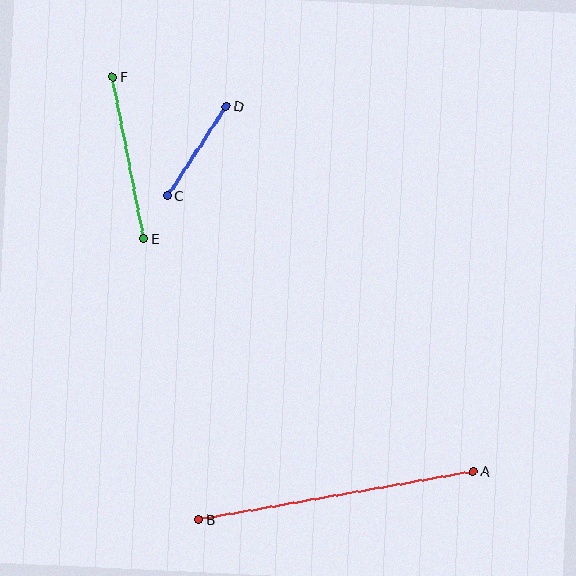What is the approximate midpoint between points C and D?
The midpoint is at approximately (197, 151) pixels.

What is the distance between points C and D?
The distance is approximately 108 pixels.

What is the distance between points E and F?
The distance is approximately 165 pixels.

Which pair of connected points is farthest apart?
Points A and B are farthest apart.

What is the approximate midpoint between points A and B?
The midpoint is at approximately (336, 495) pixels.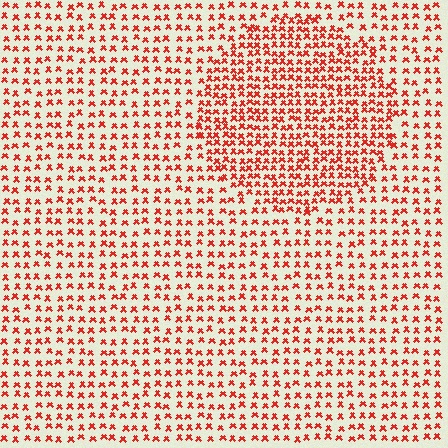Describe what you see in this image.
The image contains small red elements arranged at two different densities. A circle-shaped region is visible where the elements are more densely packed than the surrounding area.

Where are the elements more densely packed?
The elements are more densely packed inside the circle boundary.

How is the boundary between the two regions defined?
The boundary is defined by a change in element density (approximately 1.7x ratio). All elements are the same color, size, and shape.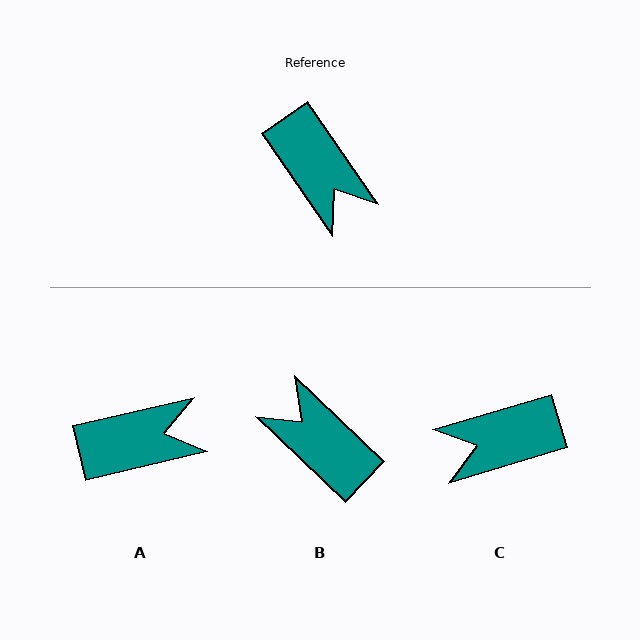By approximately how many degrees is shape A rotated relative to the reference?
Approximately 69 degrees counter-clockwise.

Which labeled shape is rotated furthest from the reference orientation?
B, about 168 degrees away.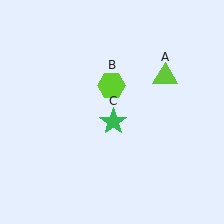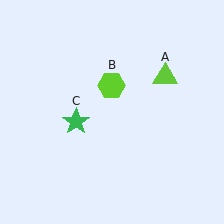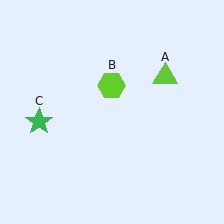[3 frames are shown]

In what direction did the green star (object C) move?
The green star (object C) moved left.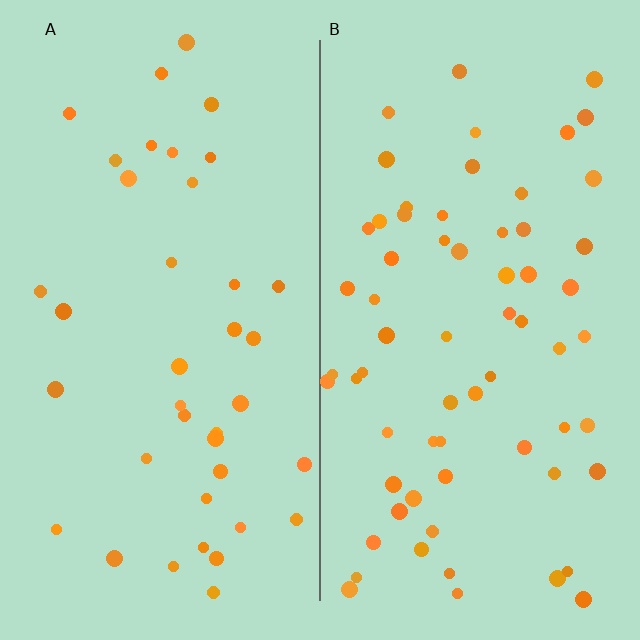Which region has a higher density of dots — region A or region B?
B (the right).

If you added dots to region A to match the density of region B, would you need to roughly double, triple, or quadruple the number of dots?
Approximately double.